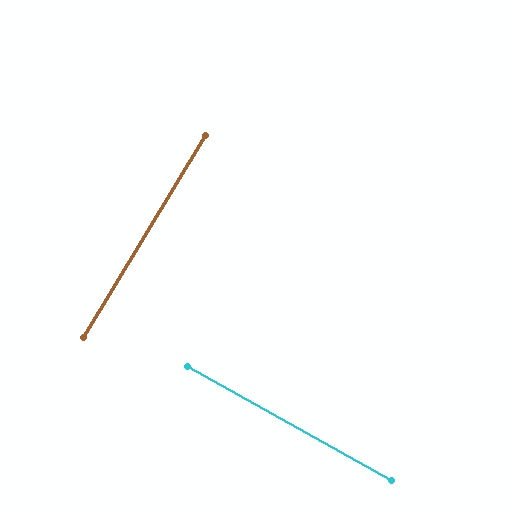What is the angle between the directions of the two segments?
Approximately 88 degrees.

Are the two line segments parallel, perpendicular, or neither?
Perpendicular — they meet at approximately 88°.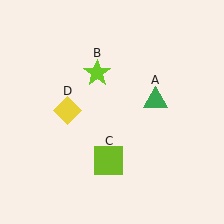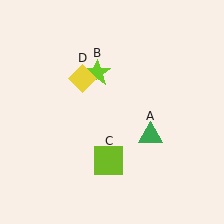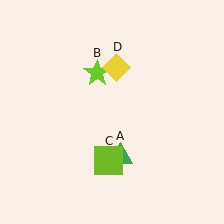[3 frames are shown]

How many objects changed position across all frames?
2 objects changed position: green triangle (object A), yellow diamond (object D).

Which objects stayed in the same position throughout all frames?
Lime star (object B) and lime square (object C) remained stationary.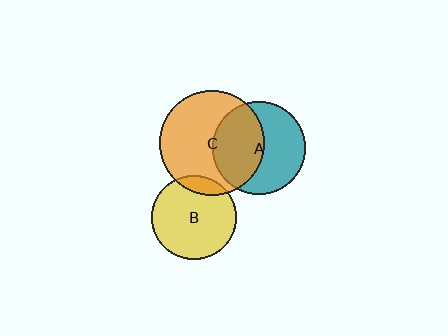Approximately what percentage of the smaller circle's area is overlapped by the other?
Approximately 50%.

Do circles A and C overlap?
Yes.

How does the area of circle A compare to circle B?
Approximately 1.2 times.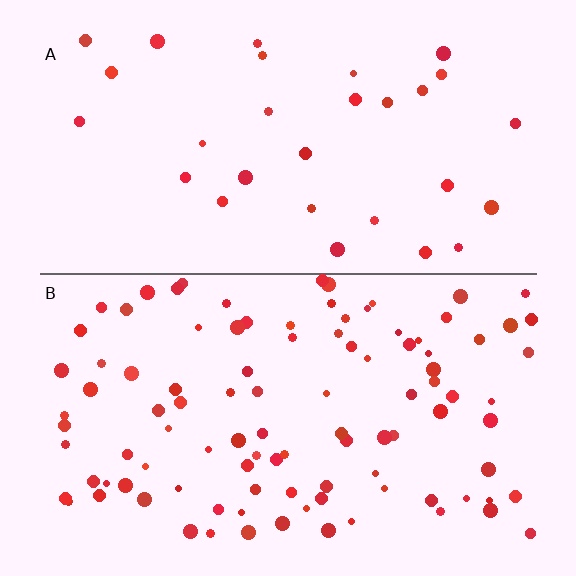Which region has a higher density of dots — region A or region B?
B (the bottom).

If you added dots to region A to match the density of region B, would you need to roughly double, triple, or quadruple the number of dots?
Approximately triple.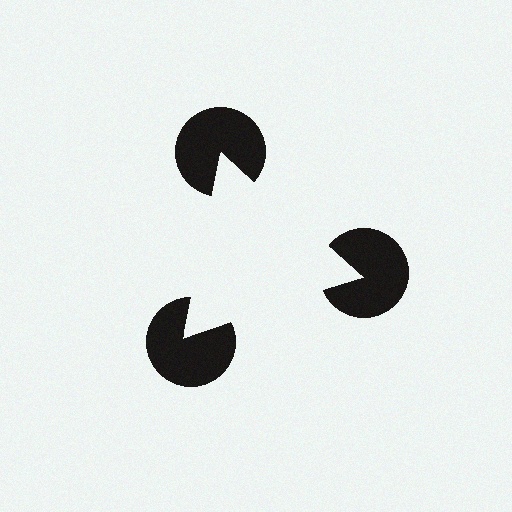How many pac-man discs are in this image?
There are 3 — one at each vertex of the illusory triangle.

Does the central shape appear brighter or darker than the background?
It typically appears slightly brighter than the background, even though no actual brightness change is drawn.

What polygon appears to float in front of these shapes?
An illusory triangle — its edges are inferred from the aligned wedge cuts in the pac-man discs, not physically drawn.